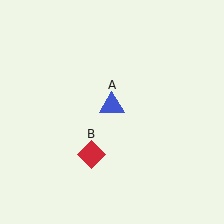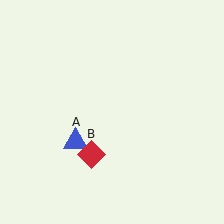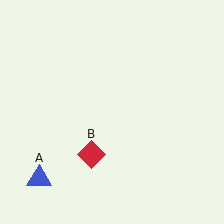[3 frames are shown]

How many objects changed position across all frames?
1 object changed position: blue triangle (object A).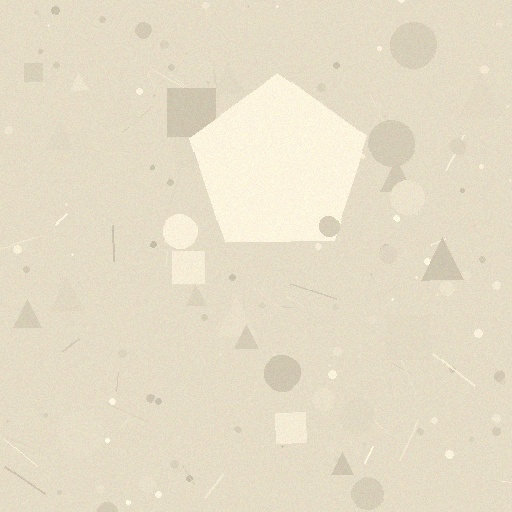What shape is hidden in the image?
A pentagon is hidden in the image.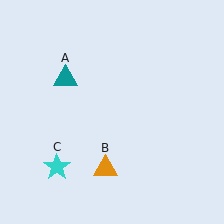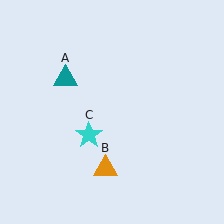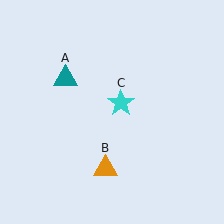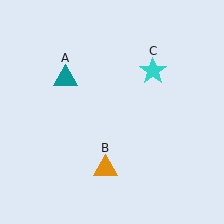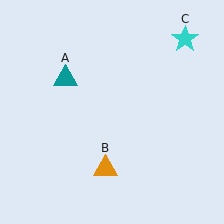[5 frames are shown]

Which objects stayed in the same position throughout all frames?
Teal triangle (object A) and orange triangle (object B) remained stationary.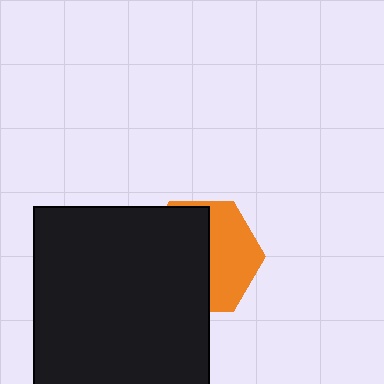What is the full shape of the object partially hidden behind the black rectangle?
The partially hidden object is an orange hexagon.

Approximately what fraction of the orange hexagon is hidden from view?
Roughly 57% of the orange hexagon is hidden behind the black rectangle.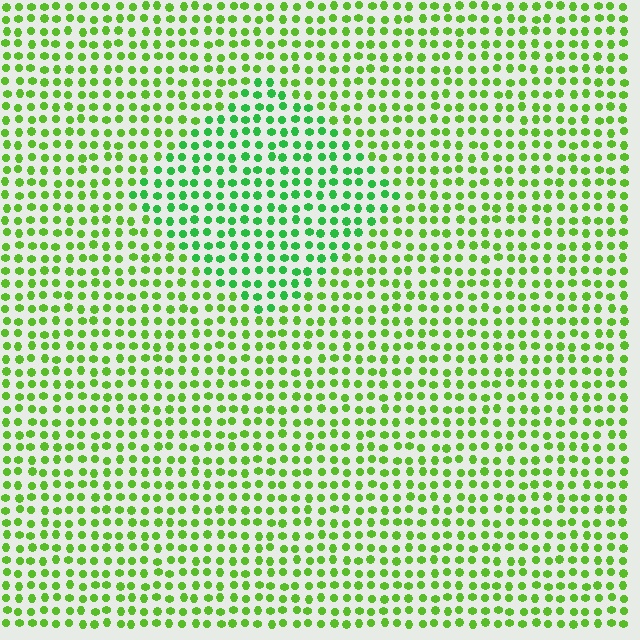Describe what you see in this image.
The image is filled with small lime elements in a uniform arrangement. A diamond-shaped region is visible where the elements are tinted to a slightly different hue, forming a subtle color boundary.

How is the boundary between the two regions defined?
The boundary is defined purely by a slight shift in hue (about 29 degrees). Spacing, size, and orientation are identical on both sides.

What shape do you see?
I see a diamond.